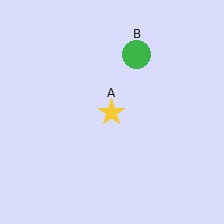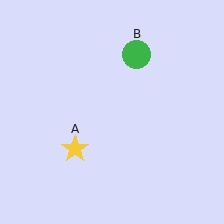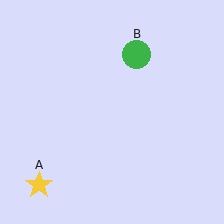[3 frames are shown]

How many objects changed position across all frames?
1 object changed position: yellow star (object A).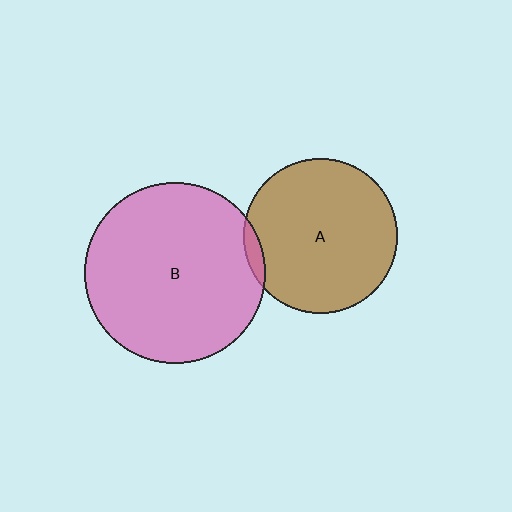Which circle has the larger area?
Circle B (pink).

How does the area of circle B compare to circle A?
Approximately 1.4 times.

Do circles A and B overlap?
Yes.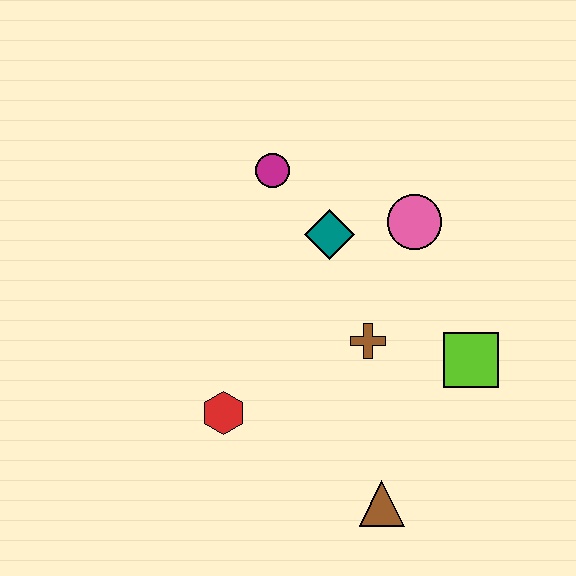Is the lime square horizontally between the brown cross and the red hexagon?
No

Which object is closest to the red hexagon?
The brown cross is closest to the red hexagon.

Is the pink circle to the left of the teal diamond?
No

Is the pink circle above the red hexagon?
Yes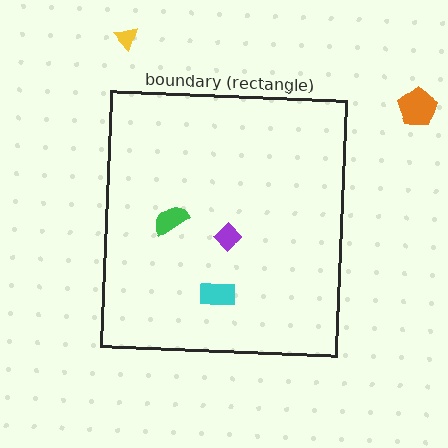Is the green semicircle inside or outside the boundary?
Inside.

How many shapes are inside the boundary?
3 inside, 2 outside.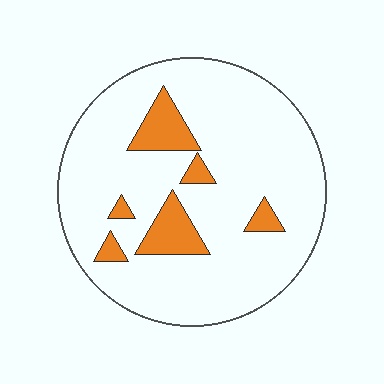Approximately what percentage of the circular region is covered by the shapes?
Approximately 15%.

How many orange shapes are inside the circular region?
6.